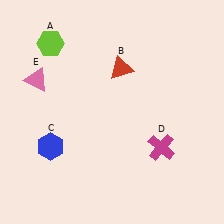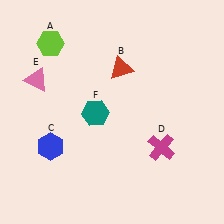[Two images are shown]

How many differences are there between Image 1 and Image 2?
There is 1 difference between the two images.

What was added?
A teal hexagon (F) was added in Image 2.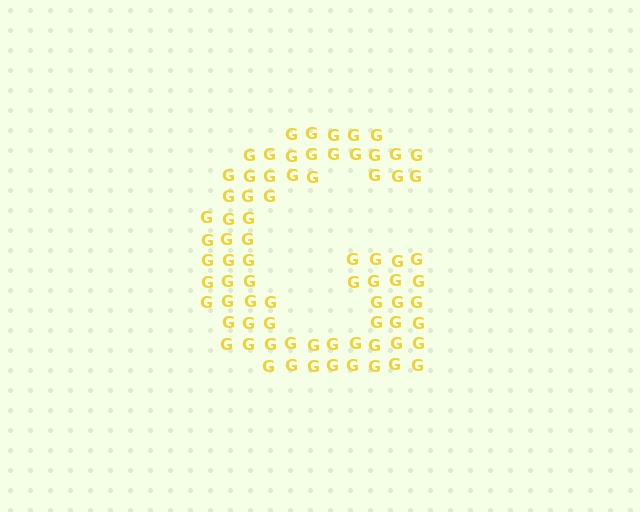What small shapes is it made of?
It is made of small letter G's.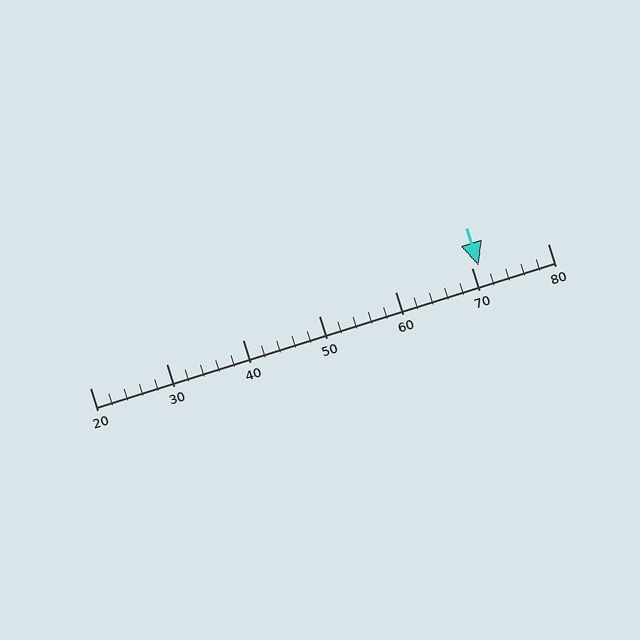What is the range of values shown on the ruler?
The ruler shows values from 20 to 80.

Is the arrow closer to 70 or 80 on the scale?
The arrow is closer to 70.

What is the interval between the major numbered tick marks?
The major tick marks are spaced 10 units apart.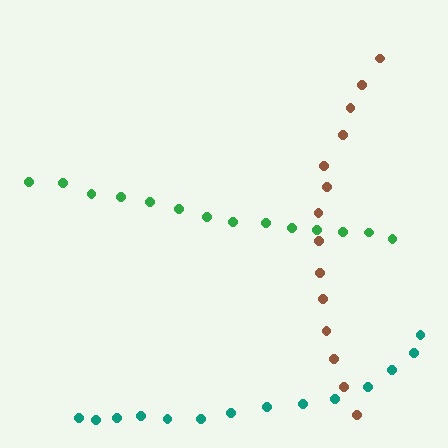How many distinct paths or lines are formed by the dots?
There are 3 distinct paths.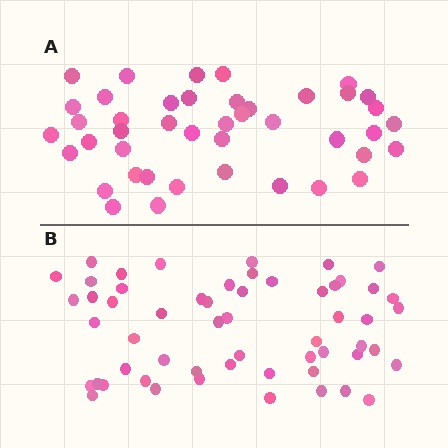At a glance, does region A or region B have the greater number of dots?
Region B (the bottom region) has more dots.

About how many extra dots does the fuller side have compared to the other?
Region B has approximately 15 more dots than region A.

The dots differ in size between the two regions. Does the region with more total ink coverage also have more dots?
No. Region A has more total ink coverage because its dots are larger, but region B actually contains more individual dots. Total area can be misleading — the number of items is what matters here.